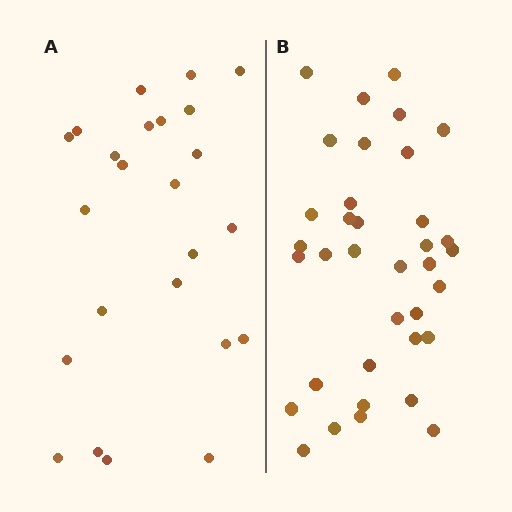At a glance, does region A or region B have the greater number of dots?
Region B (the right region) has more dots.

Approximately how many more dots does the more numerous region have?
Region B has roughly 12 or so more dots than region A.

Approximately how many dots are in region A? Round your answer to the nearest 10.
About 20 dots. (The exact count is 24, which rounds to 20.)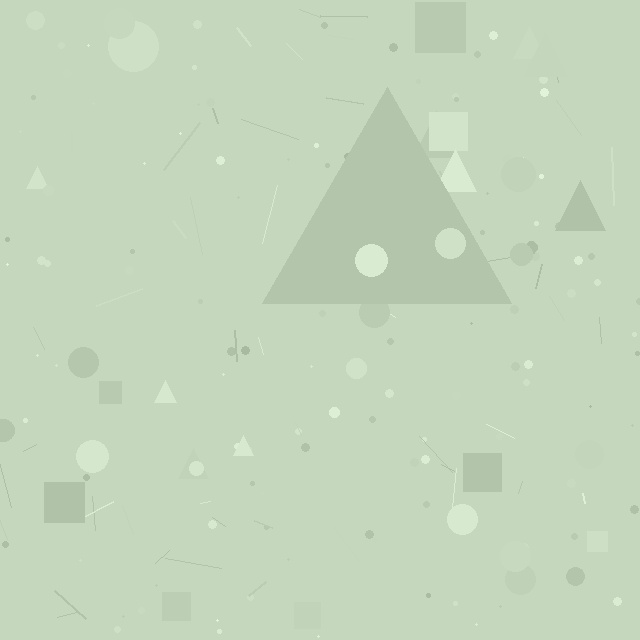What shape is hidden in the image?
A triangle is hidden in the image.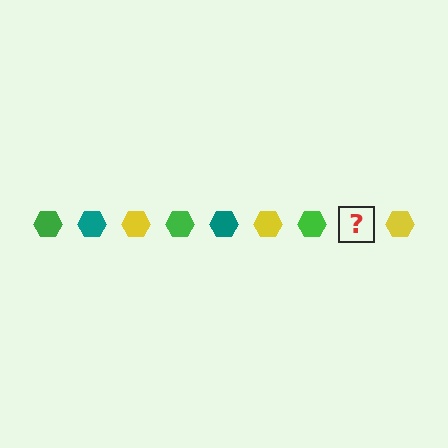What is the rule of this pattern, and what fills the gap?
The rule is that the pattern cycles through green, teal, yellow hexagons. The gap should be filled with a teal hexagon.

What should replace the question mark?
The question mark should be replaced with a teal hexagon.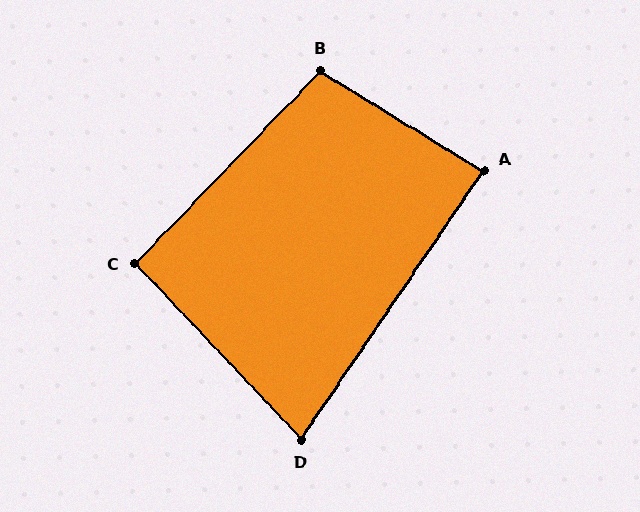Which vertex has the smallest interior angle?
D, at approximately 77 degrees.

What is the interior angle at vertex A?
Approximately 87 degrees (approximately right).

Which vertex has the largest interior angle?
B, at approximately 103 degrees.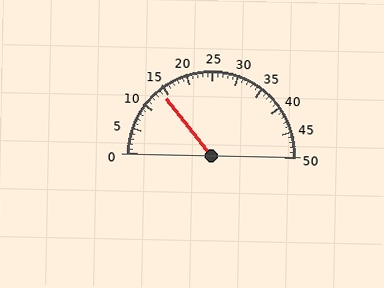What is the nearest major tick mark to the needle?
The nearest major tick mark is 15.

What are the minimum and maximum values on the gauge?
The gauge ranges from 0 to 50.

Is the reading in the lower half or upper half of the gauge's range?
The reading is in the lower half of the range (0 to 50).